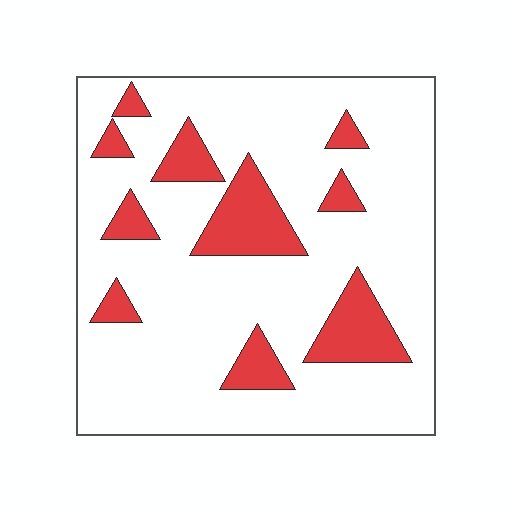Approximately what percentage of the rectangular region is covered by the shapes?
Approximately 20%.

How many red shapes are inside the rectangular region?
10.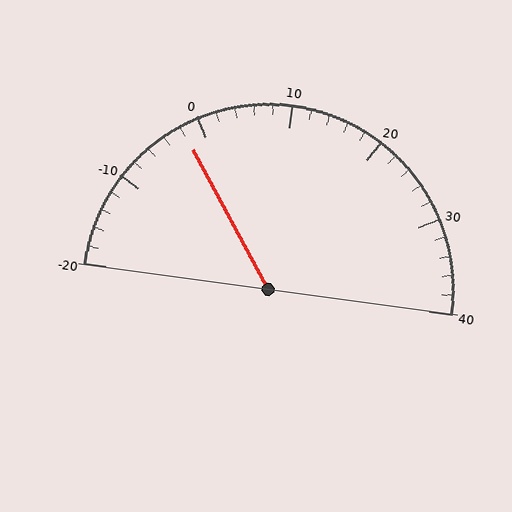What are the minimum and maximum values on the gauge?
The gauge ranges from -20 to 40.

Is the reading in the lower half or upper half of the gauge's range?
The reading is in the lower half of the range (-20 to 40).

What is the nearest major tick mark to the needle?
The nearest major tick mark is 0.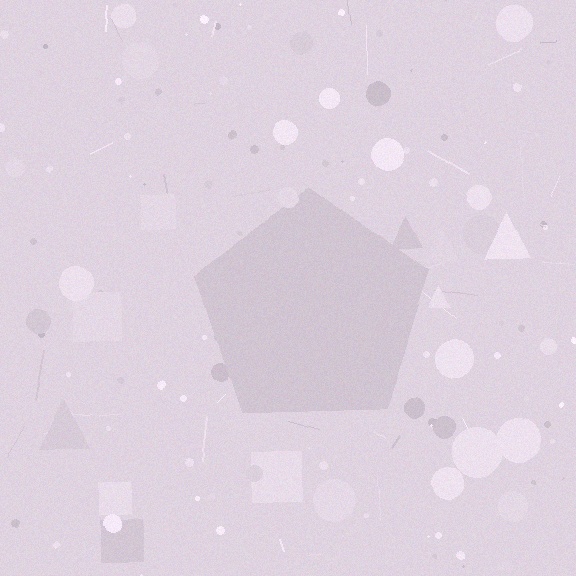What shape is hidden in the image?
A pentagon is hidden in the image.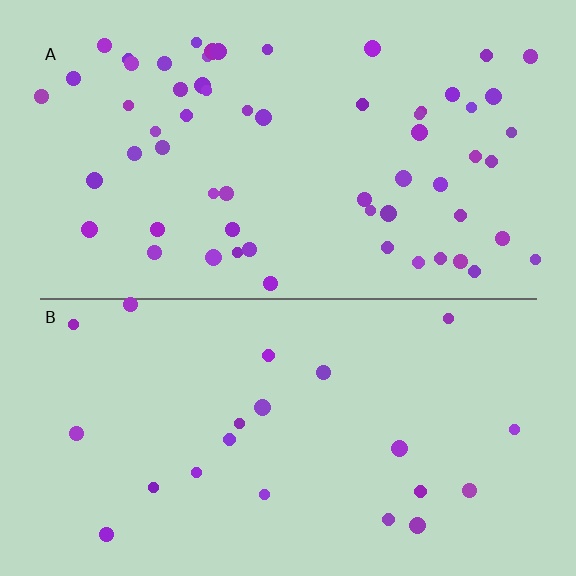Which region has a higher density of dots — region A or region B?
A (the top).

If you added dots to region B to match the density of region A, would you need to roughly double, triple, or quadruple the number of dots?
Approximately triple.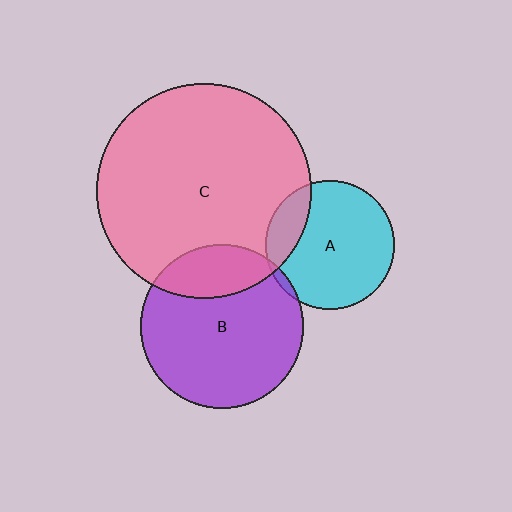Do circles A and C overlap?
Yes.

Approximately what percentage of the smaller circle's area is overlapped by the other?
Approximately 20%.